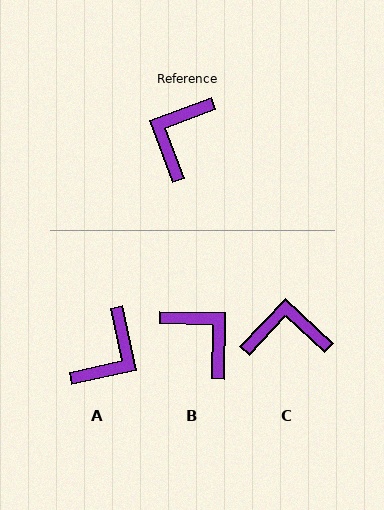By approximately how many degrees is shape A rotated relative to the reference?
Approximately 172 degrees counter-clockwise.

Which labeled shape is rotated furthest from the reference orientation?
A, about 172 degrees away.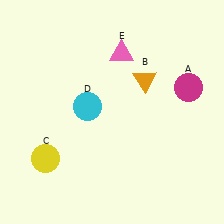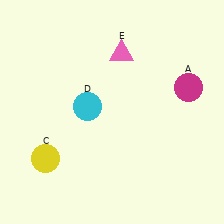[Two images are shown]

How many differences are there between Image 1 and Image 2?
There is 1 difference between the two images.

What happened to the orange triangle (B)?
The orange triangle (B) was removed in Image 2. It was in the top-right area of Image 1.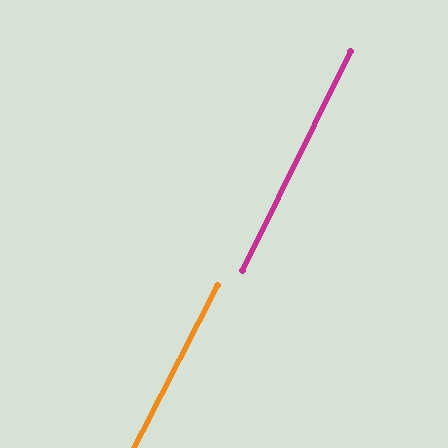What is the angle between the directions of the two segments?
Approximately 1 degree.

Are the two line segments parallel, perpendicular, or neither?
Parallel — their directions differ by only 0.9°.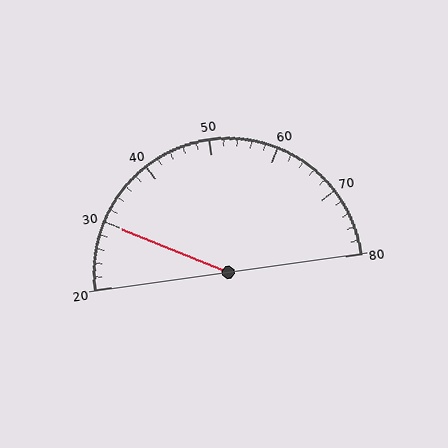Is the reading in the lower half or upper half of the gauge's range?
The reading is in the lower half of the range (20 to 80).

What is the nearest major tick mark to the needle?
The nearest major tick mark is 30.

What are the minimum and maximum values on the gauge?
The gauge ranges from 20 to 80.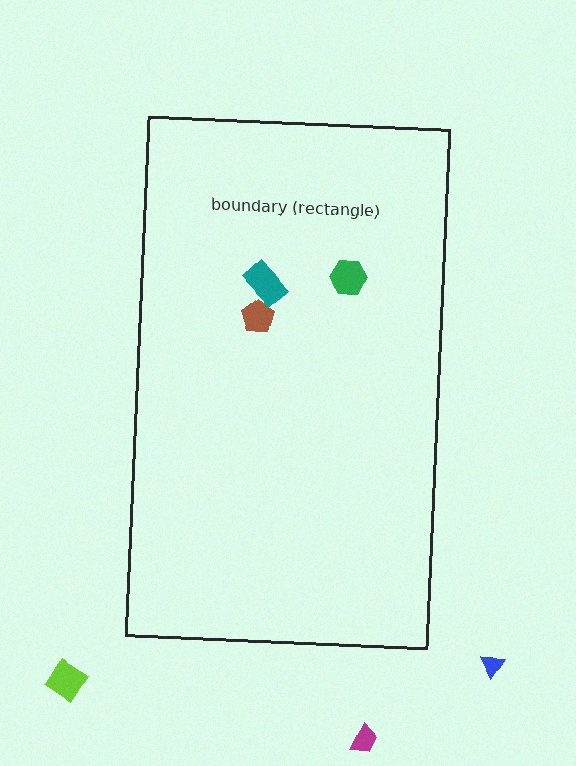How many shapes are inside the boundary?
3 inside, 3 outside.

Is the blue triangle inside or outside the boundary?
Outside.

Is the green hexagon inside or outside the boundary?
Inside.